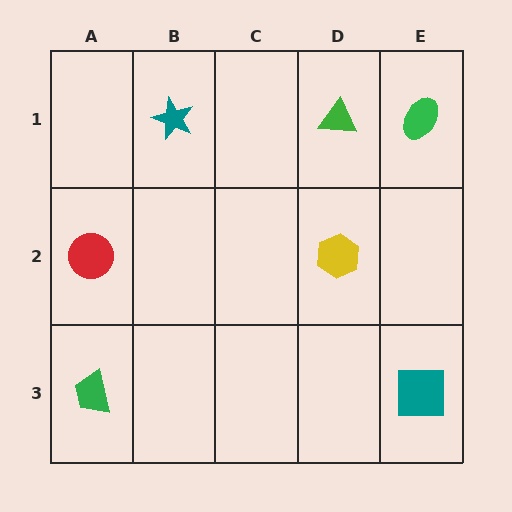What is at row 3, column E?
A teal square.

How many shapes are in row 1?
3 shapes.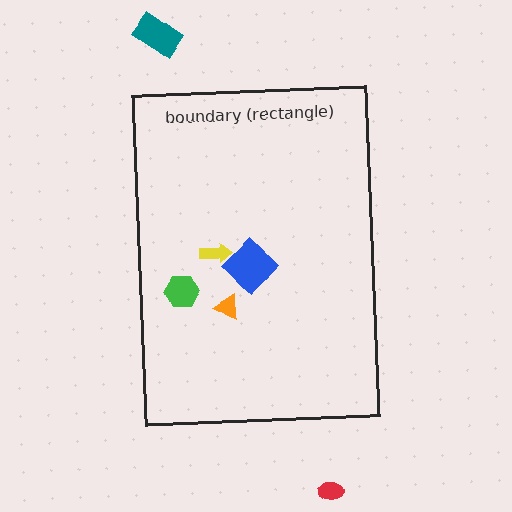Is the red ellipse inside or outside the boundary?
Outside.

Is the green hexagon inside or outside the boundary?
Inside.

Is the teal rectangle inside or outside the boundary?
Outside.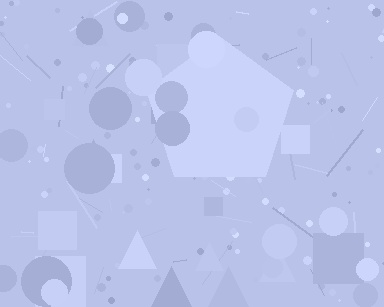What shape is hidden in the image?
A pentagon is hidden in the image.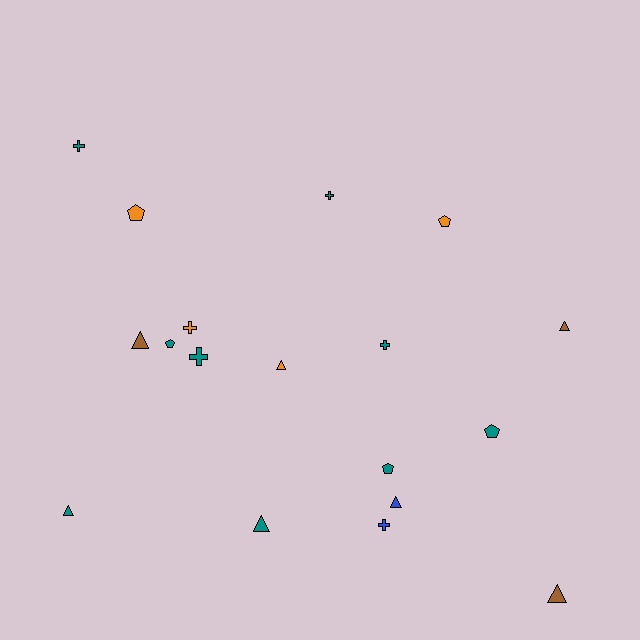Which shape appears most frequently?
Triangle, with 7 objects.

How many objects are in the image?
There are 18 objects.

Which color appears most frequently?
Teal, with 9 objects.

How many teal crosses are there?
There are 4 teal crosses.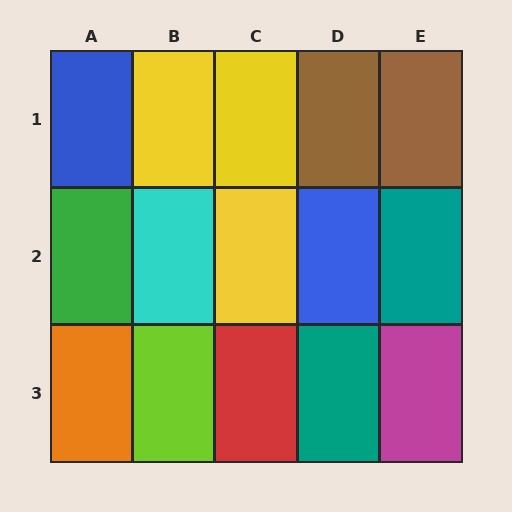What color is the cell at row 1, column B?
Yellow.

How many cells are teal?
2 cells are teal.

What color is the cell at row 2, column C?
Yellow.